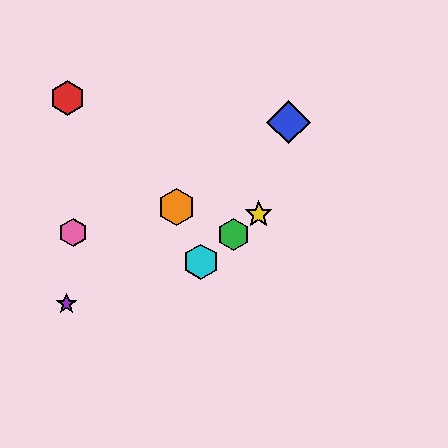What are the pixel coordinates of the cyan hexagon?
The cyan hexagon is at (201, 262).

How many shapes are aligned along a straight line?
3 shapes (the green hexagon, the yellow star, the cyan hexagon) are aligned along a straight line.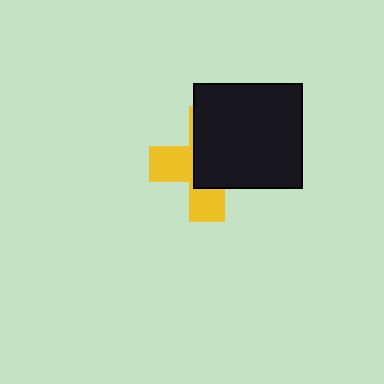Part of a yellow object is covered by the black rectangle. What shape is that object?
It is a cross.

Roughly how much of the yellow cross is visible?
A small part of it is visible (roughly 41%).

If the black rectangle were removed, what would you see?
You would see the complete yellow cross.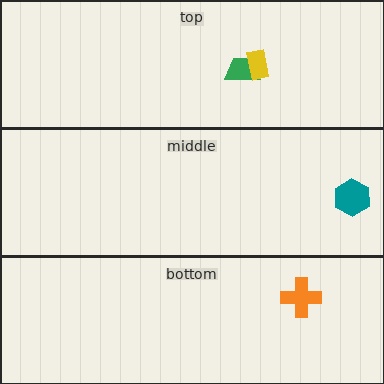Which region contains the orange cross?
The bottom region.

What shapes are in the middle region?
The teal hexagon.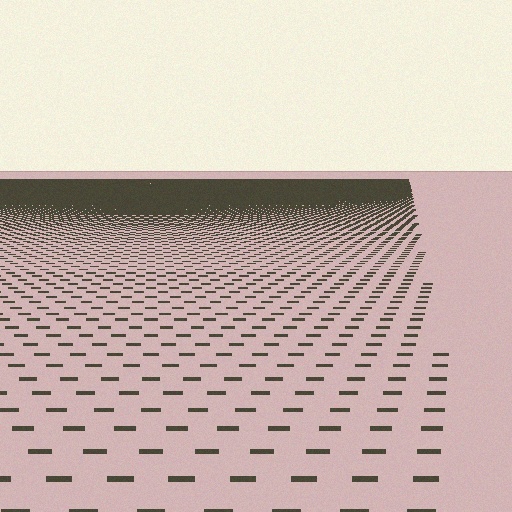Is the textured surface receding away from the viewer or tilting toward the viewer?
The surface is receding away from the viewer. Texture elements get smaller and denser toward the top.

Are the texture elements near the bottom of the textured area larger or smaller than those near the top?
Larger. Near the bottom, elements are closer to the viewer and appear at a bigger on-screen size.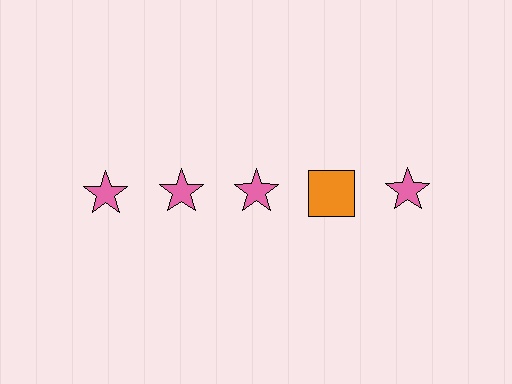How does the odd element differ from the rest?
It differs in both color (orange instead of pink) and shape (square instead of star).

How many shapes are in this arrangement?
There are 5 shapes arranged in a grid pattern.